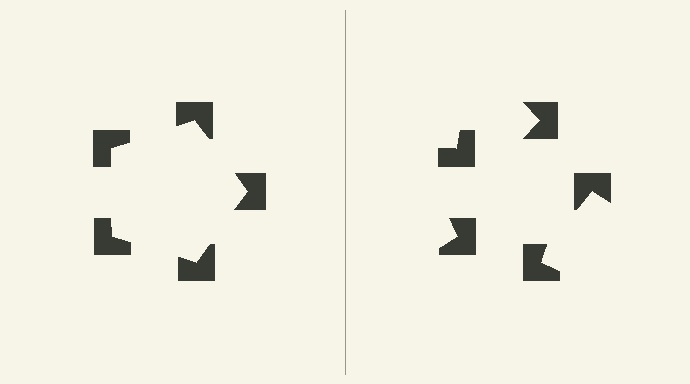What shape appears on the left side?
An illusory pentagon.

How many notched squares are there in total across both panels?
10 — 5 on each side.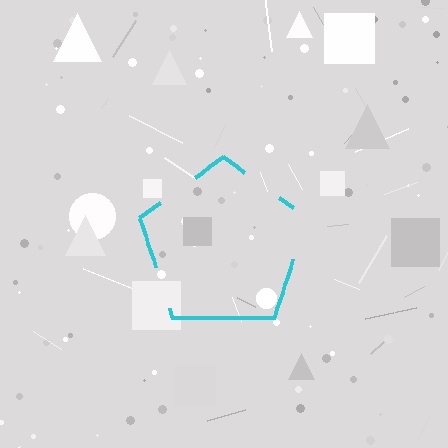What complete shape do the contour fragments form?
The contour fragments form a pentagon.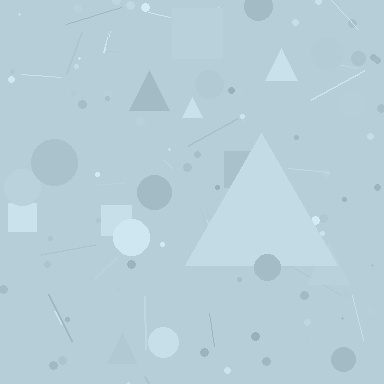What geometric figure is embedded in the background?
A triangle is embedded in the background.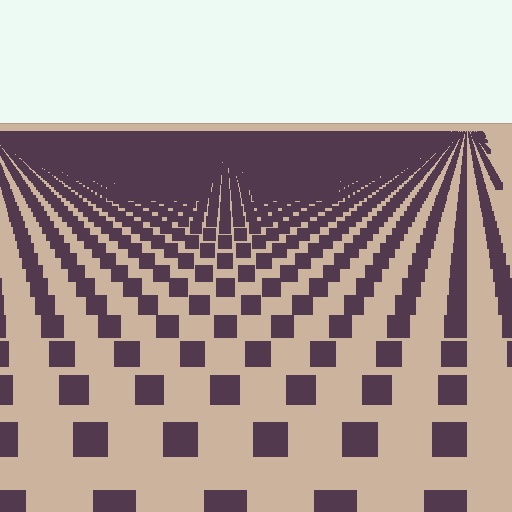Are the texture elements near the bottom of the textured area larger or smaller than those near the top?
Larger. Near the bottom, elements are closer to the viewer and appear at a bigger on-screen size.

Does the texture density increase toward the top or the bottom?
Density increases toward the top.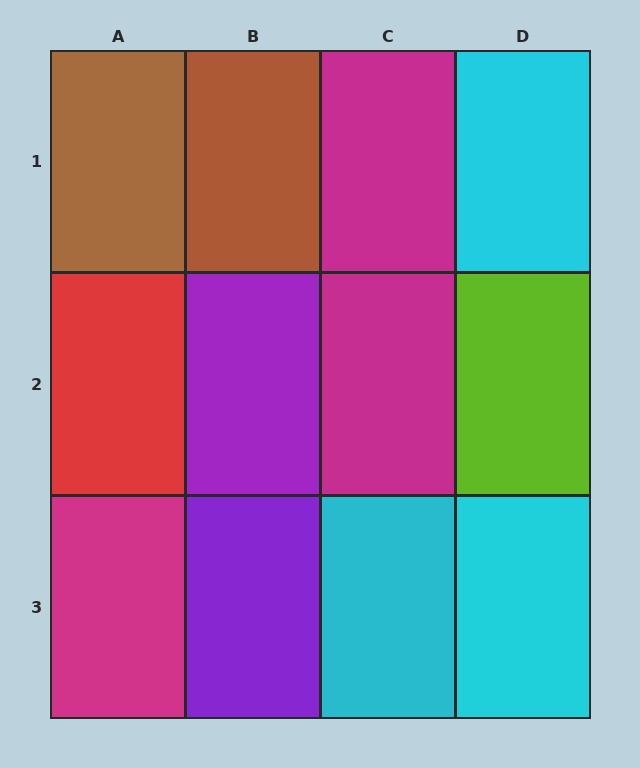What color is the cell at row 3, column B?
Purple.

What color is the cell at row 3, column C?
Cyan.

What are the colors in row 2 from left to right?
Red, purple, magenta, lime.